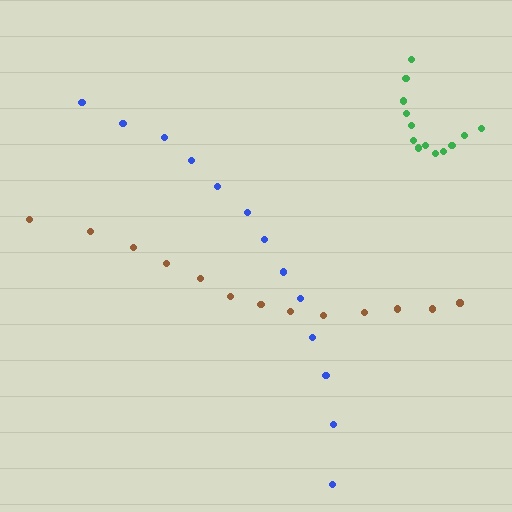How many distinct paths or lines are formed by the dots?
There are 3 distinct paths.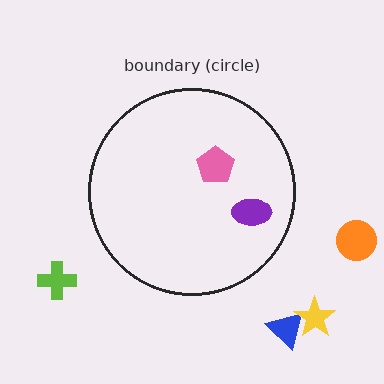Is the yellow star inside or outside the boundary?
Outside.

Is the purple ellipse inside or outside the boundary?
Inside.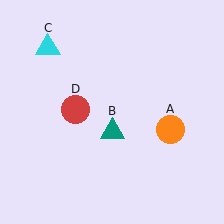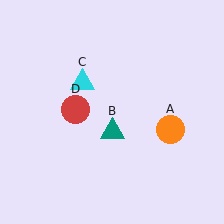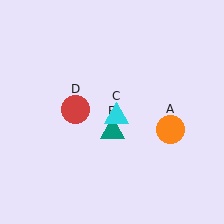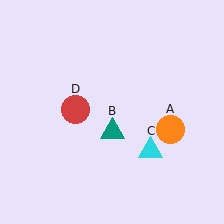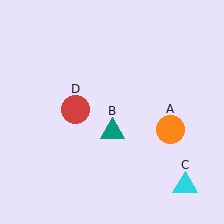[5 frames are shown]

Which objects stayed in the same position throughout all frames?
Orange circle (object A) and teal triangle (object B) and red circle (object D) remained stationary.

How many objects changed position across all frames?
1 object changed position: cyan triangle (object C).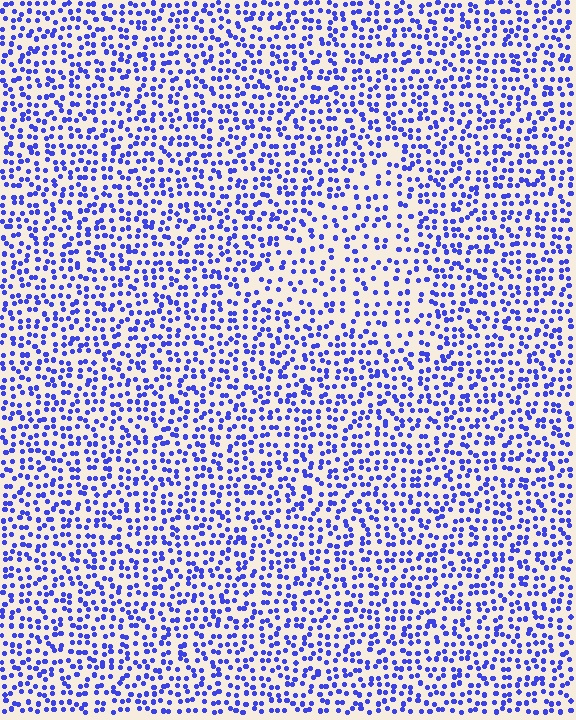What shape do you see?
I see a triangle.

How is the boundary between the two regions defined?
The boundary is defined by a change in element density (approximately 1.6x ratio). All elements are the same color, size, and shape.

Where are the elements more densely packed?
The elements are more densely packed outside the triangle boundary.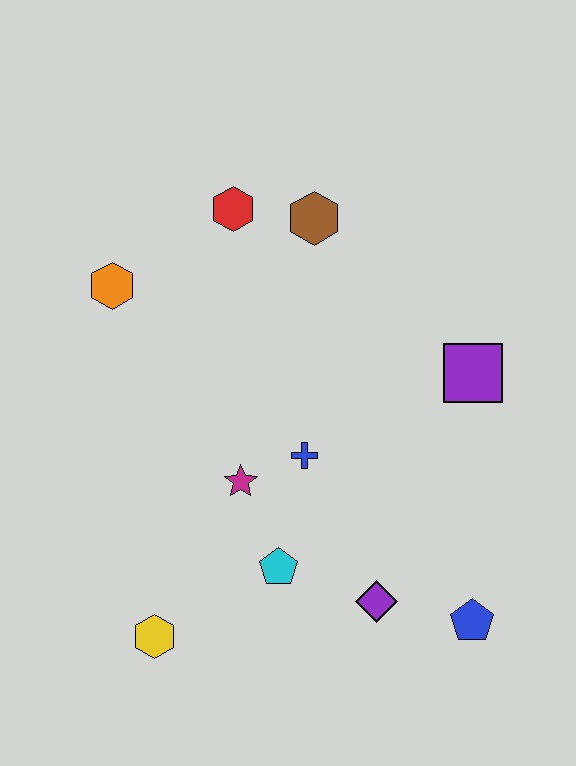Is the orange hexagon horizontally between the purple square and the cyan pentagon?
No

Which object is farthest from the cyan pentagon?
The red hexagon is farthest from the cyan pentagon.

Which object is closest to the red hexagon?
The brown hexagon is closest to the red hexagon.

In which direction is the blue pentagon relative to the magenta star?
The blue pentagon is to the right of the magenta star.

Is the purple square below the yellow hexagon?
No